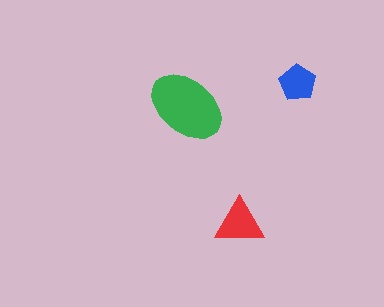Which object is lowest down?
The red triangle is bottommost.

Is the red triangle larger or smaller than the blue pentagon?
Larger.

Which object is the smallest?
The blue pentagon.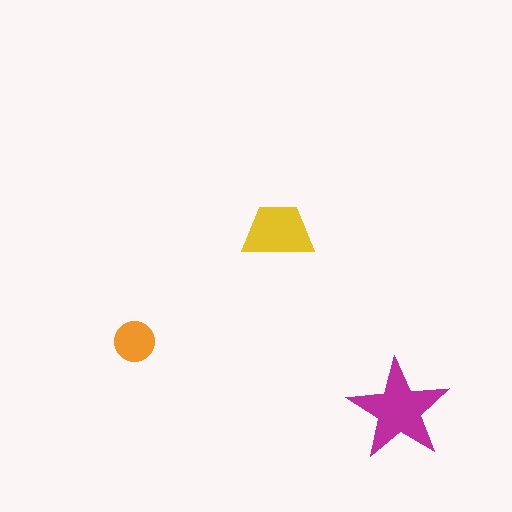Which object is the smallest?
The orange circle.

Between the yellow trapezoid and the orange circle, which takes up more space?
The yellow trapezoid.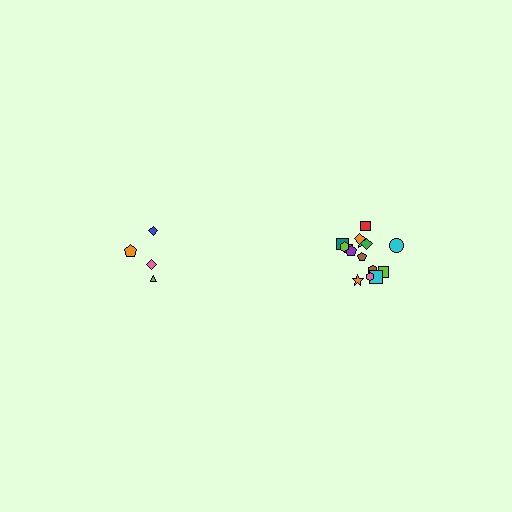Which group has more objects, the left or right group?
The right group.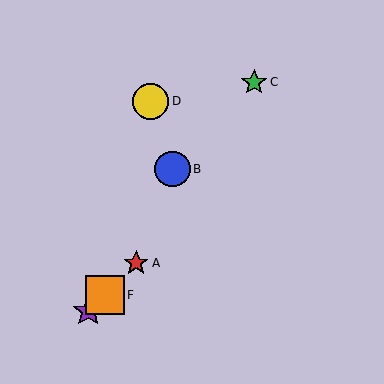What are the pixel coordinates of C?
Object C is at (254, 82).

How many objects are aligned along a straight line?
3 objects (A, E, F) are aligned along a straight line.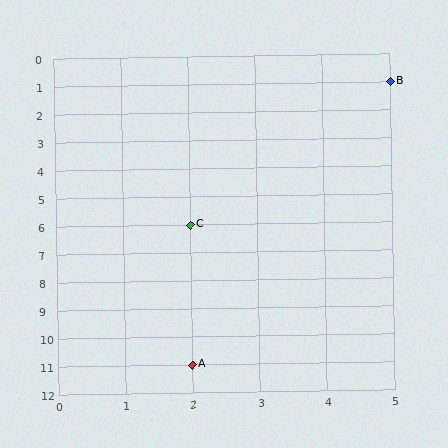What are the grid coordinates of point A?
Point A is at grid coordinates (2, 11).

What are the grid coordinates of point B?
Point B is at grid coordinates (5, 1).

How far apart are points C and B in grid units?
Points C and B are 3 columns and 5 rows apart (about 5.8 grid units diagonally).